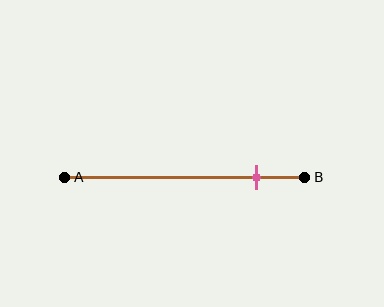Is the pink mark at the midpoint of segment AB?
No, the mark is at about 80% from A, not at the 50% midpoint.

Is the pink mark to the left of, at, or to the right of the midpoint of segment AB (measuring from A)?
The pink mark is to the right of the midpoint of segment AB.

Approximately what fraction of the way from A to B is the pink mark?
The pink mark is approximately 80% of the way from A to B.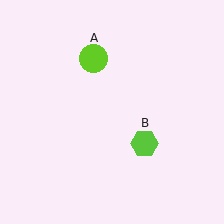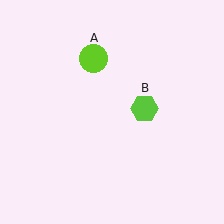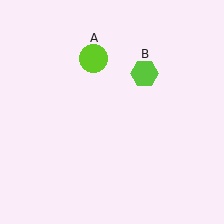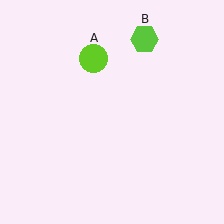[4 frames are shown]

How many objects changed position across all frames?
1 object changed position: lime hexagon (object B).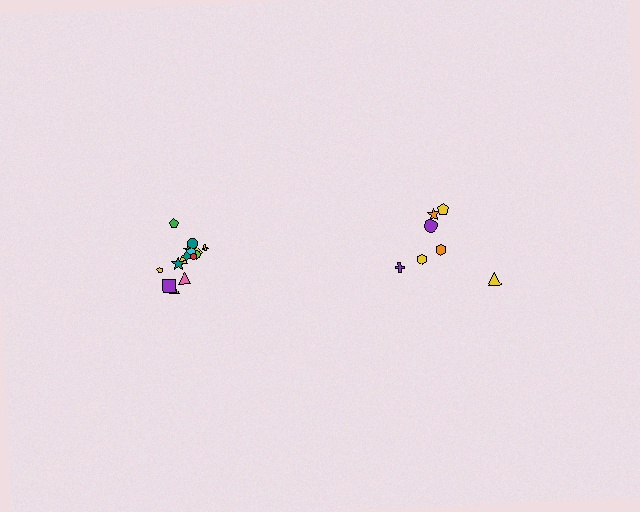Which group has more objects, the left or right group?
The left group.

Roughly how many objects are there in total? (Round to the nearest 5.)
Roughly 20 objects in total.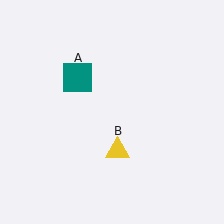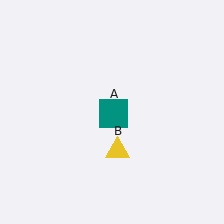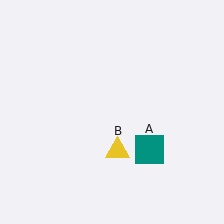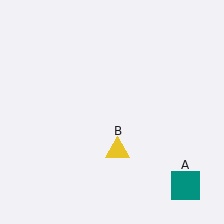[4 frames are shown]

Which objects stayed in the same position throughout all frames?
Yellow triangle (object B) remained stationary.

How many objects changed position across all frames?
1 object changed position: teal square (object A).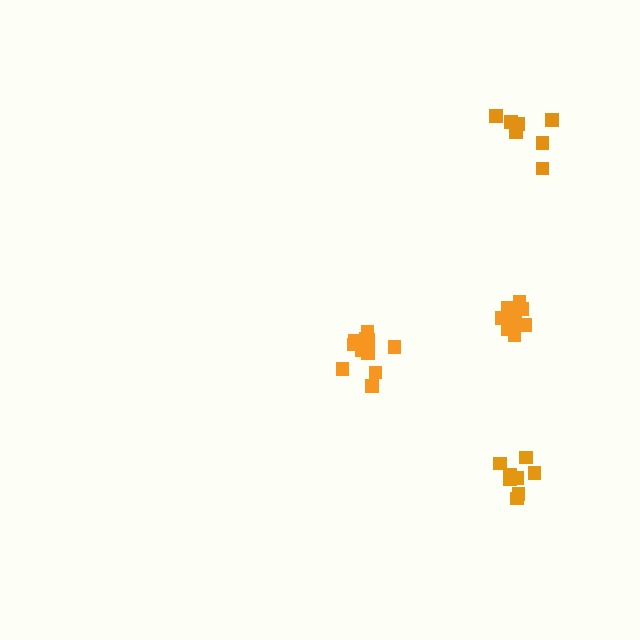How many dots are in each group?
Group 1: 11 dots, Group 2: 8 dots, Group 3: 7 dots, Group 4: 11 dots (37 total).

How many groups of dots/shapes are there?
There are 4 groups.